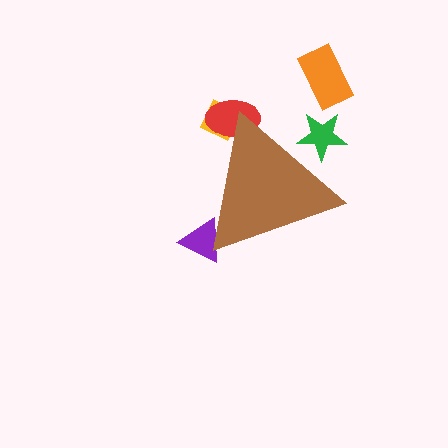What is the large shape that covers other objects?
A brown triangle.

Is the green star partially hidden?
Yes, the green star is partially hidden behind the brown triangle.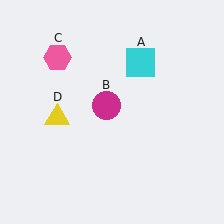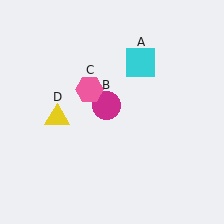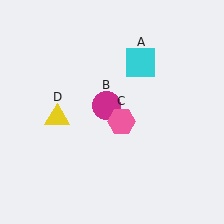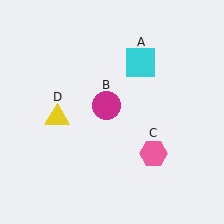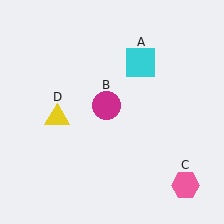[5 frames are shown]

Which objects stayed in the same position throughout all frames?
Cyan square (object A) and magenta circle (object B) and yellow triangle (object D) remained stationary.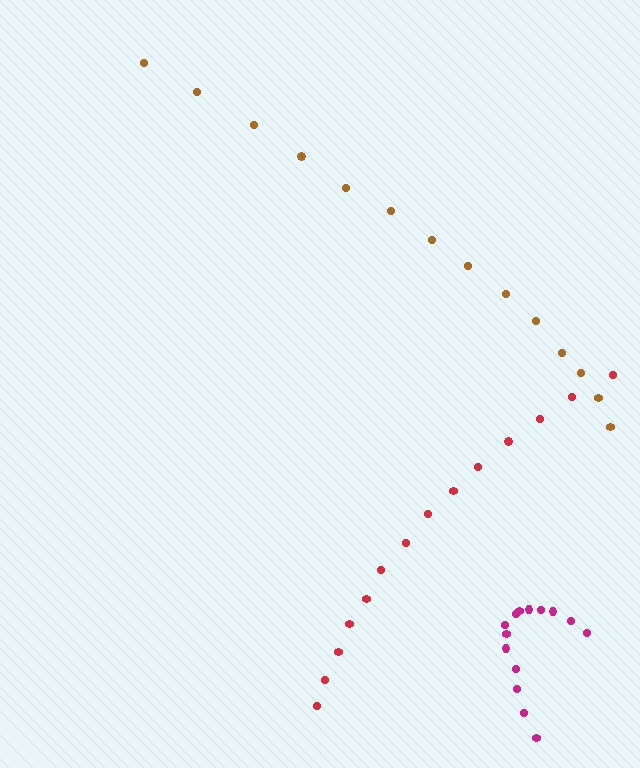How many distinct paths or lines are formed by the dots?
There are 3 distinct paths.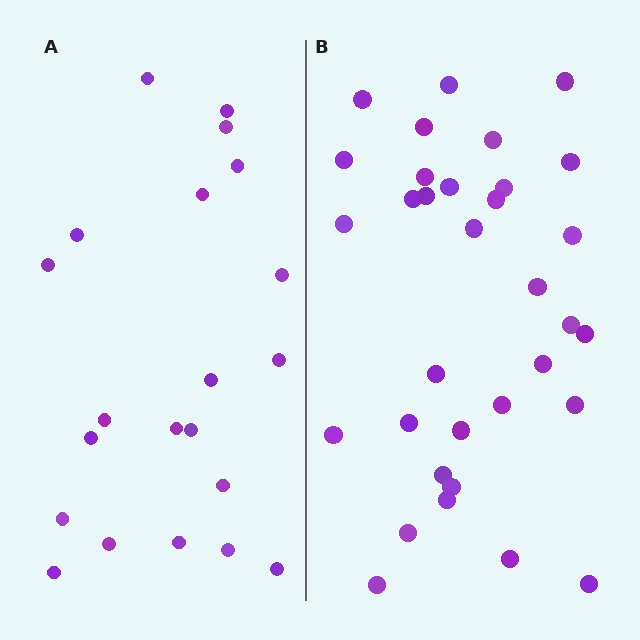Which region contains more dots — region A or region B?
Region B (the right region) has more dots.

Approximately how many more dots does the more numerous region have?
Region B has roughly 12 or so more dots than region A.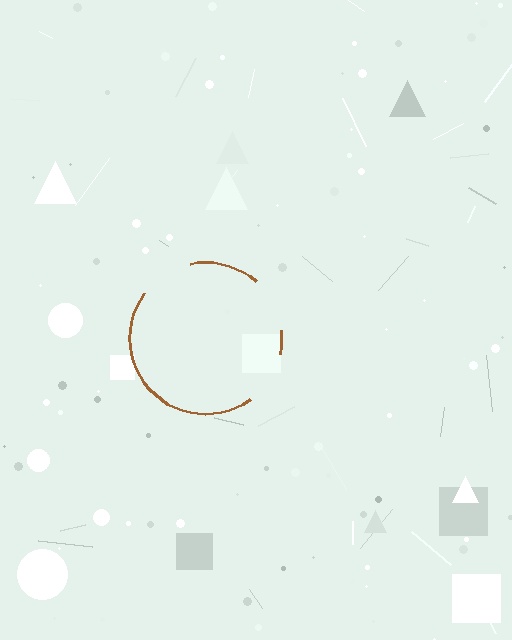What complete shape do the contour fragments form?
The contour fragments form a circle.